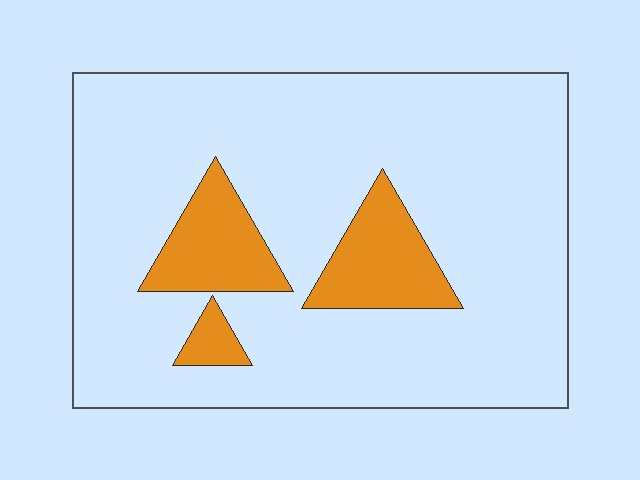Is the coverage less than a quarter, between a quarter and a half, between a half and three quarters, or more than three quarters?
Less than a quarter.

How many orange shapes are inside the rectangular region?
3.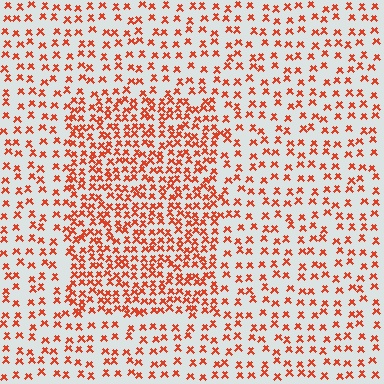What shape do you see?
I see a rectangle.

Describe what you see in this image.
The image contains small red elements arranged at two different densities. A rectangle-shaped region is visible where the elements are more densely packed than the surrounding area.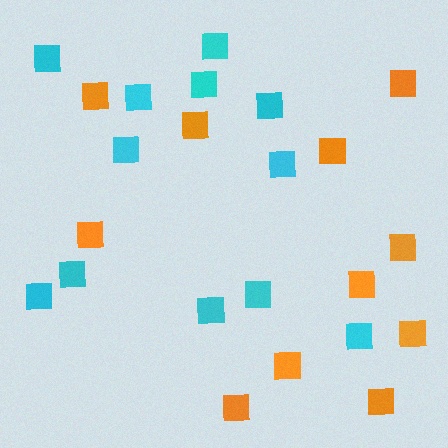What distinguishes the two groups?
There are 2 groups: one group of cyan squares (12) and one group of orange squares (11).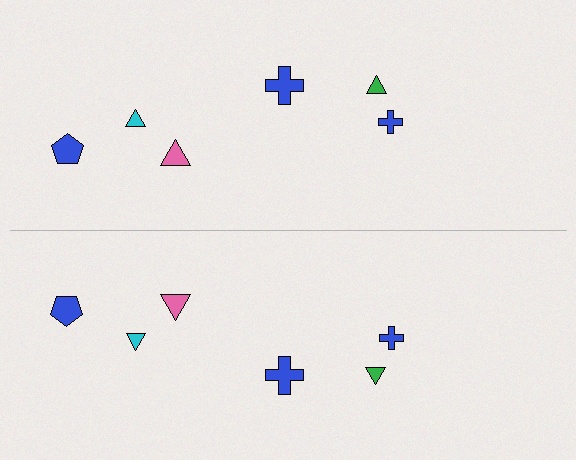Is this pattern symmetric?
Yes, this pattern has bilateral (reflection) symmetry.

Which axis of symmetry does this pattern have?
The pattern has a horizontal axis of symmetry running through the center of the image.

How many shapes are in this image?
There are 12 shapes in this image.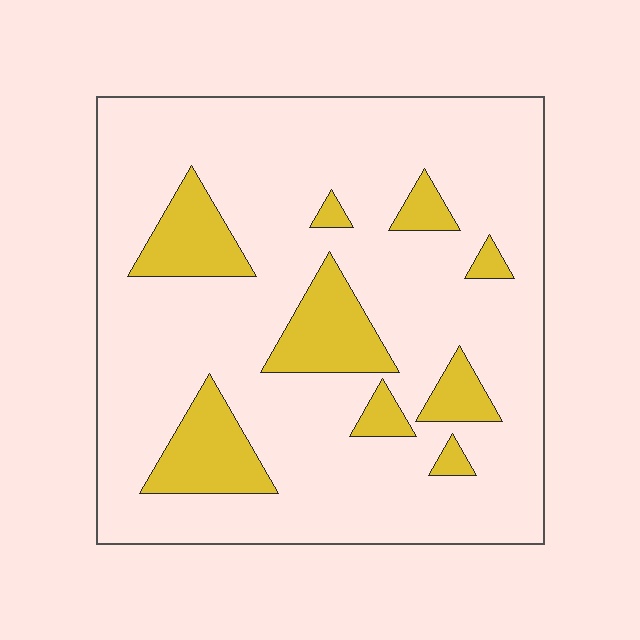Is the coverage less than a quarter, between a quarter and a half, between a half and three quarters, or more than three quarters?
Less than a quarter.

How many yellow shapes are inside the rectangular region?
9.